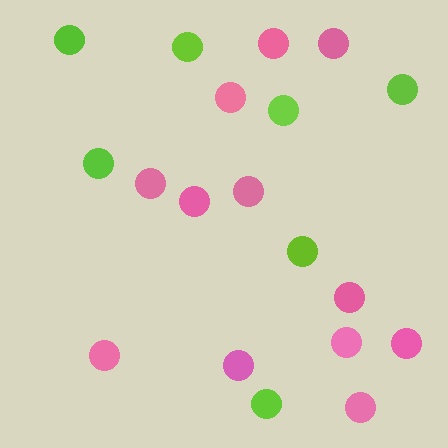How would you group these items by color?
There are 2 groups: one group of lime circles (7) and one group of pink circles (12).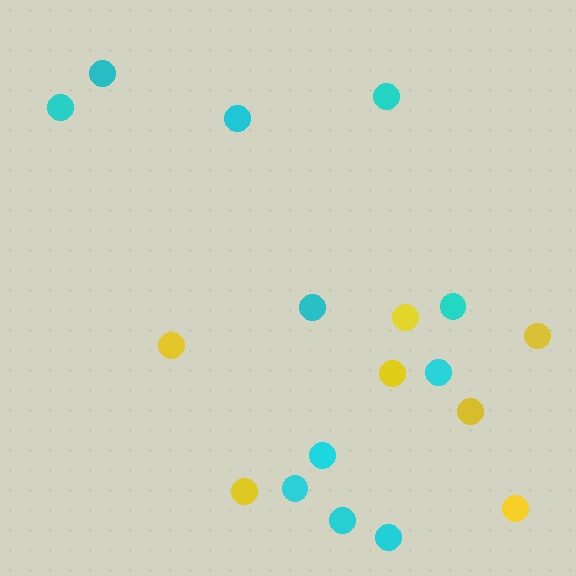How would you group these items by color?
There are 2 groups: one group of cyan circles (11) and one group of yellow circles (7).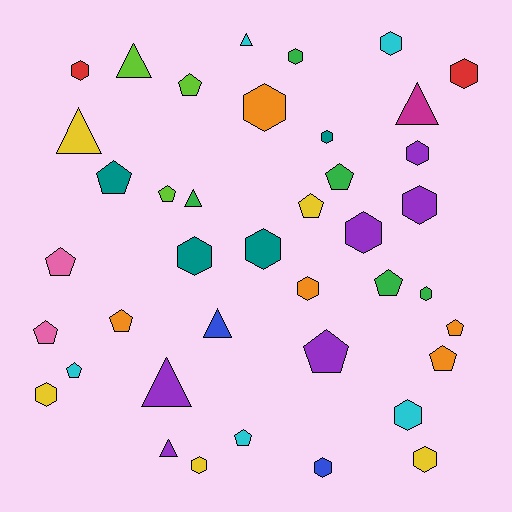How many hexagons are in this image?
There are 18 hexagons.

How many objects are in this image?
There are 40 objects.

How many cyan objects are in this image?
There are 5 cyan objects.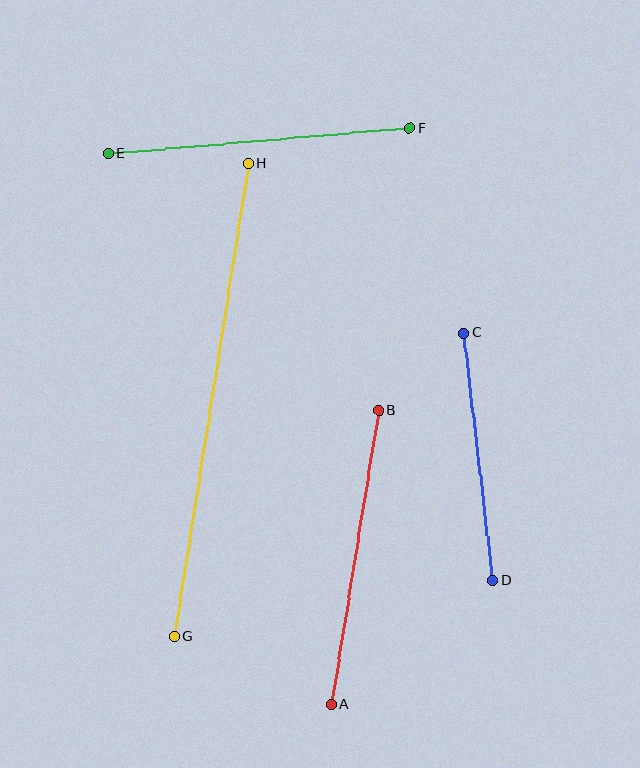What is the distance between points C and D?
The distance is approximately 249 pixels.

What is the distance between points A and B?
The distance is approximately 298 pixels.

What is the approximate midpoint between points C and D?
The midpoint is at approximately (478, 457) pixels.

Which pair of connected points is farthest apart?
Points G and H are farthest apart.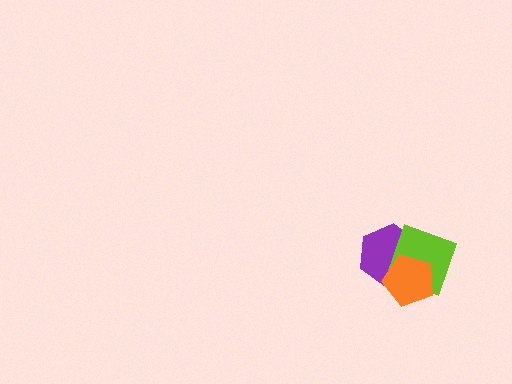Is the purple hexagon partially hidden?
Yes, it is partially covered by another shape.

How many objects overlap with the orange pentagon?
2 objects overlap with the orange pentagon.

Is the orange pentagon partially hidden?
No, no other shape covers it.